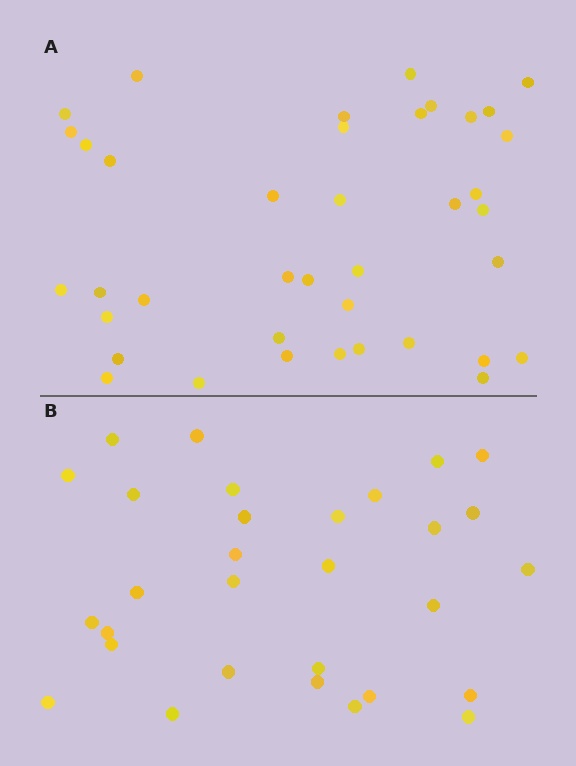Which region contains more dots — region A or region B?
Region A (the top region) has more dots.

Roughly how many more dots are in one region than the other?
Region A has roughly 8 or so more dots than region B.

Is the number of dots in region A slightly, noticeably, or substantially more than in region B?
Region A has noticeably more, but not dramatically so. The ratio is roughly 1.3 to 1.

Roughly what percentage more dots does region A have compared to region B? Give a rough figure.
About 30% more.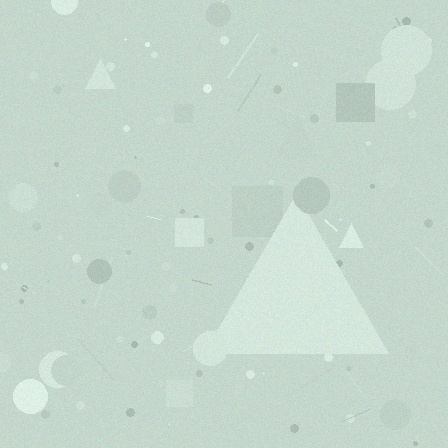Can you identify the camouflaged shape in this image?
The camouflaged shape is a triangle.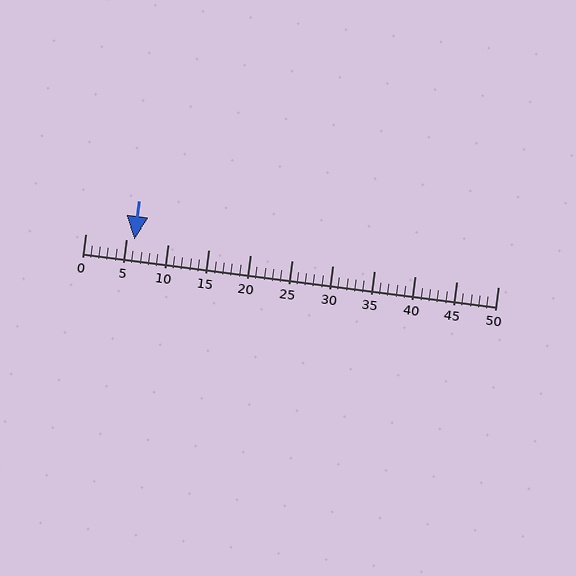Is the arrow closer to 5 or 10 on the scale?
The arrow is closer to 5.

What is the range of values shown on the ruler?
The ruler shows values from 0 to 50.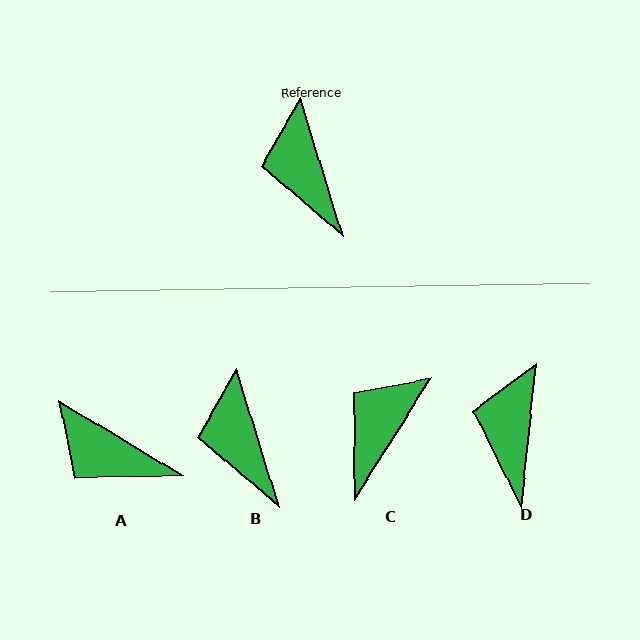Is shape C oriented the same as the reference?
No, it is off by about 49 degrees.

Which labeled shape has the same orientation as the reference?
B.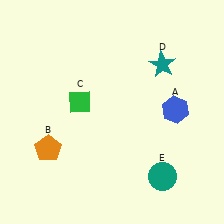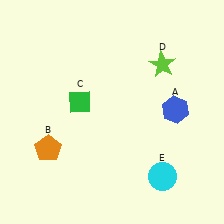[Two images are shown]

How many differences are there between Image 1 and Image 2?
There are 2 differences between the two images.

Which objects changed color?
D changed from teal to lime. E changed from teal to cyan.